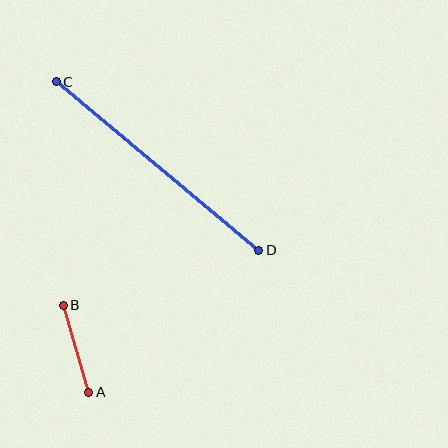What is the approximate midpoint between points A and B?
The midpoint is at approximately (76, 349) pixels.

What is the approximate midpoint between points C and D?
The midpoint is at approximately (158, 166) pixels.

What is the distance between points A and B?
The distance is approximately 90 pixels.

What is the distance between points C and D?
The distance is approximately 264 pixels.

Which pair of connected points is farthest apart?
Points C and D are farthest apart.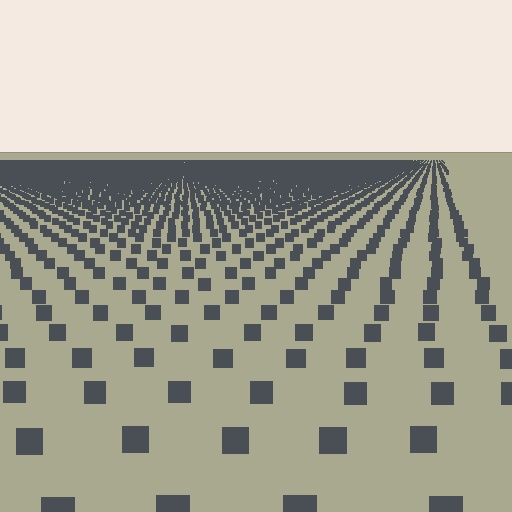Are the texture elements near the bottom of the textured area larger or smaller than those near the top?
Larger. Near the bottom, elements are closer to the viewer and appear at a bigger on-screen size.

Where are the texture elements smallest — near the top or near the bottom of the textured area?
Near the top.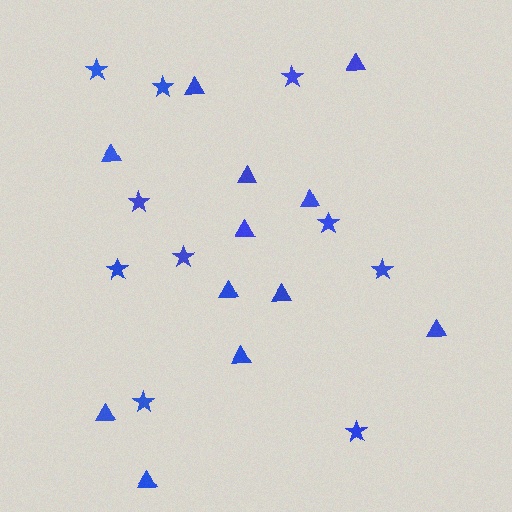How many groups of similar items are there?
There are 2 groups: one group of triangles (12) and one group of stars (10).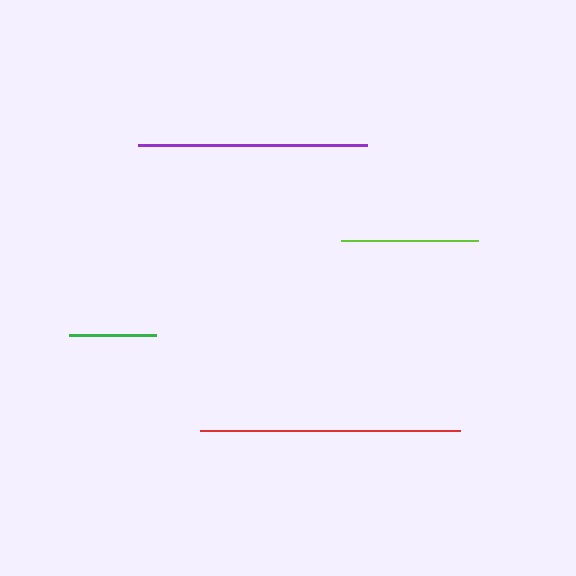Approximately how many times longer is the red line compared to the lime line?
The red line is approximately 1.9 times the length of the lime line.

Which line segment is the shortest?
The green line is the shortest at approximately 88 pixels.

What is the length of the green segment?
The green segment is approximately 88 pixels long.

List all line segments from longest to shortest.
From longest to shortest: red, purple, lime, green.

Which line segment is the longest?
The red line is the longest at approximately 260 pixels.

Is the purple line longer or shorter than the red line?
The red line is longer than the purple line.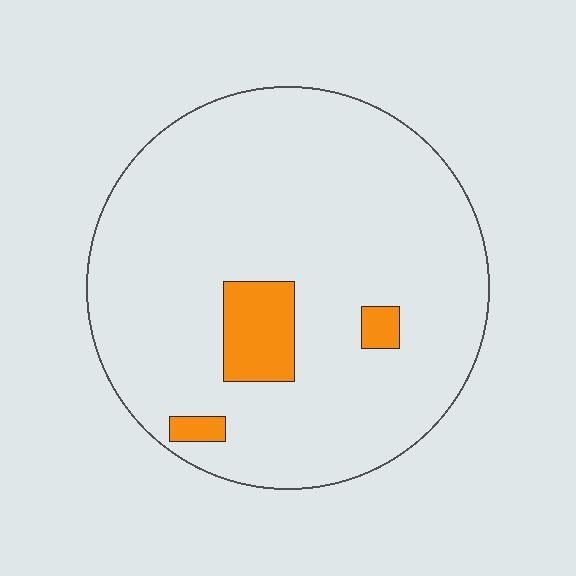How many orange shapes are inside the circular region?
3.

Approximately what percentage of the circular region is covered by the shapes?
Approximately 10%.